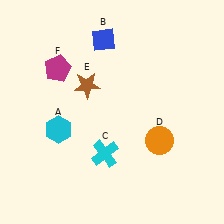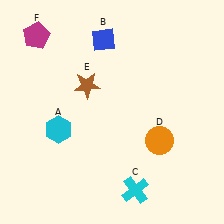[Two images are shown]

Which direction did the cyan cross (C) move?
The cyan cross (C) moved down.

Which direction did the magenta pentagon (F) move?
The magenta pentagon (F) moved up.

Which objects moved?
The objects that moved are: the cyan cross (C), the magenta pentagon (F).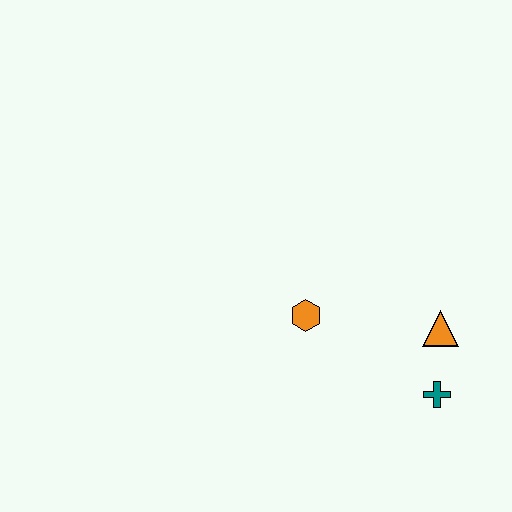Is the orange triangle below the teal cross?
No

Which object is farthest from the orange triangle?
The orange hexagon is farthest from the orange triangle.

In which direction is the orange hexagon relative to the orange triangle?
The orange hexagon is to the left of the orange triangle.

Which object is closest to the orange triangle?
The teal cross is closest to the orange triangle.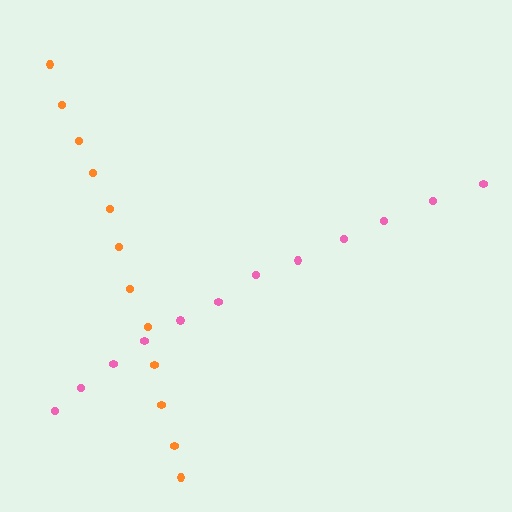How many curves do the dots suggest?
There are 2 distinct paths.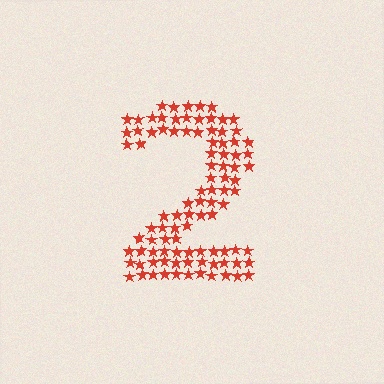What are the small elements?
The small elements are stars.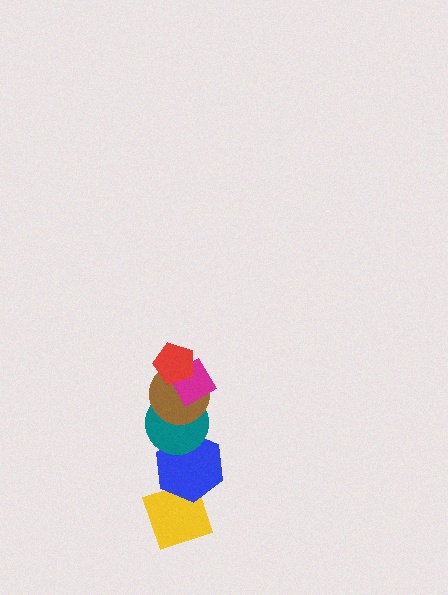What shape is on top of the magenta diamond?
The red pentagon is on top of the magenta diamond.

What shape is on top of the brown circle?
The magenta diamond is on top of the brown circle.